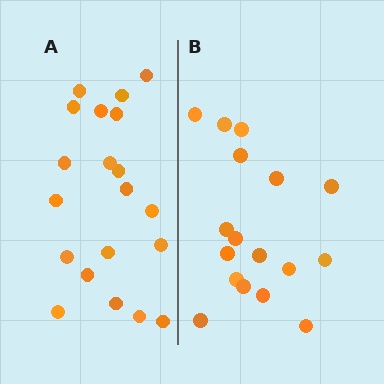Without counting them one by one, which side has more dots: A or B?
Region A (the left region) has more dots.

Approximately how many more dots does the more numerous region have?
Region A has just a few more — roughly 2 or 3 more dots than region B.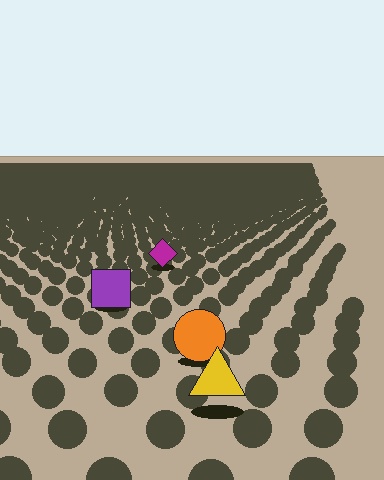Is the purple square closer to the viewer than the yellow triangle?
No. The yellow triangle is closer — you can tell from the texture gradient: the ground texture is coarser near it.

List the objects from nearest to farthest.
From nearest to farthest: the yellow triangle, the orange circle, the purple square, the magenta diamond.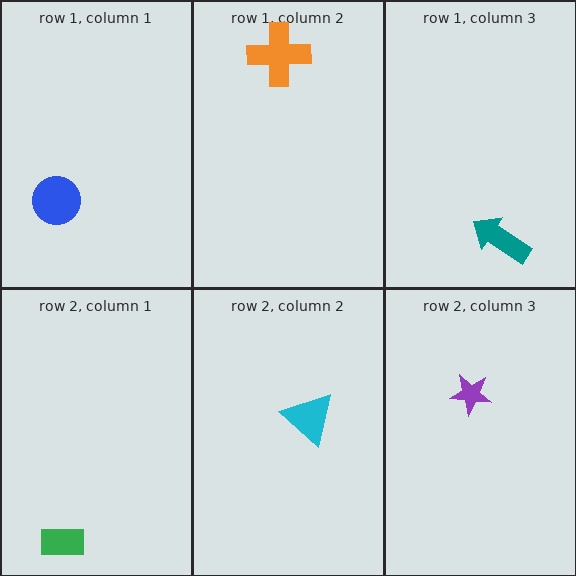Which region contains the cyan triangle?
The row 2, column 2 region.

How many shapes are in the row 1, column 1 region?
1.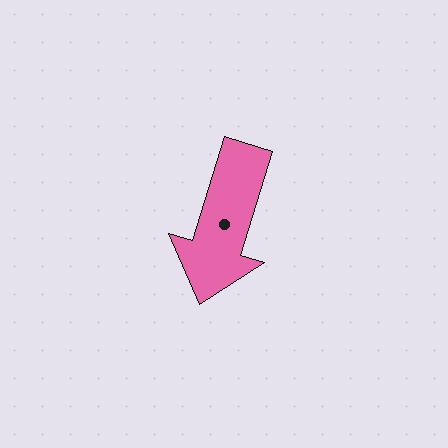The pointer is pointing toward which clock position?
Roughly 7 o'clock.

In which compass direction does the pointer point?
South.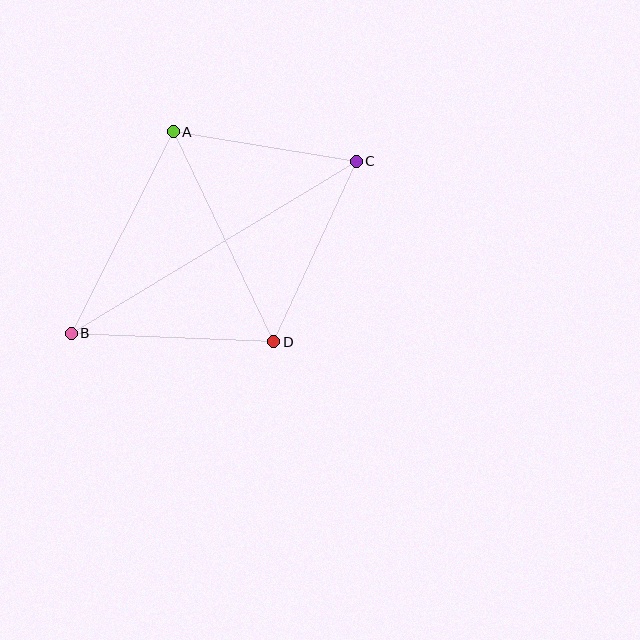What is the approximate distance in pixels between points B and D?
The distance between B and D is approximately 203 pixels.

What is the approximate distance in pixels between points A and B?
The distance between A and B is approximately 226 pixels.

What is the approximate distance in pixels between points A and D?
The distance between A and D is approximately 233 pixels.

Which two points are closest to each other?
Points A and C are closest to each other.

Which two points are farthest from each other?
Points B and C are farthest from each other.